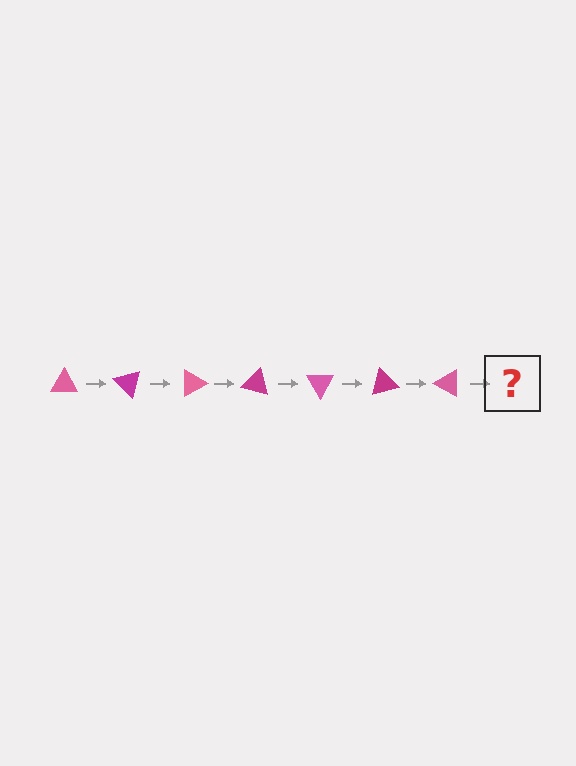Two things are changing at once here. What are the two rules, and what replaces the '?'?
The two rules are that it rotates 45 degrees each step and the color cycles through pink and magenta. The '?' should be a magenta triangle, rotated 315 degrees from the start.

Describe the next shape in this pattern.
It should be a magenta triangle, rotated 315 degrees from the start.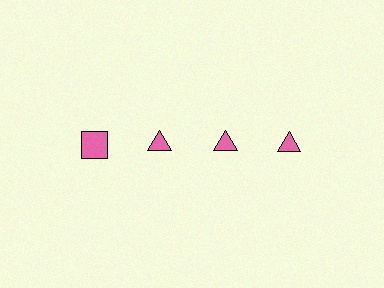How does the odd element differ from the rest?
It has a different shape: square instead of triangle.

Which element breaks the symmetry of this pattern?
The pink square in the top row, leftmost column breaks the symmetry. All other shapes are pink triangles.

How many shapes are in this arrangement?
There are 4 shapes arranged in a grid pattern.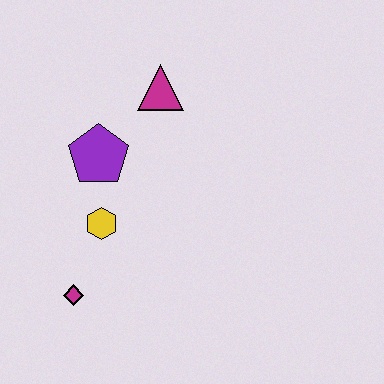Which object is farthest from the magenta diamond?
The magenta triangle is farthest from the magenta diamond.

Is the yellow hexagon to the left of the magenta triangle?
Yes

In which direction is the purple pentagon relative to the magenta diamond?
The purple pentagon is above the magenta diamond.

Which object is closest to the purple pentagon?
The yellow hexagon is closest to the purple pentagon.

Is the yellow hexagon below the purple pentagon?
Yes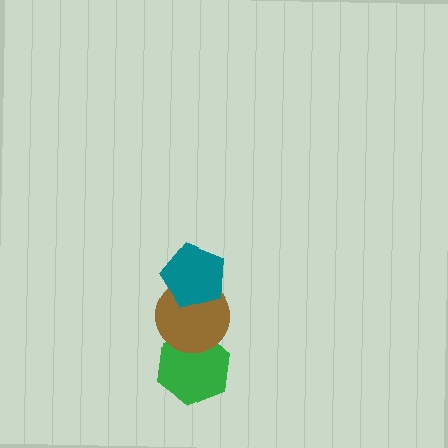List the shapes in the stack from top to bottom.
From top to bottom: the teal pentagon, the brown circle, the green hexagon.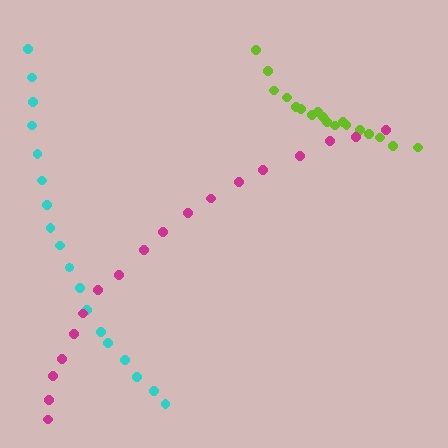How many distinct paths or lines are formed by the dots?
There are 3 distinct paths.